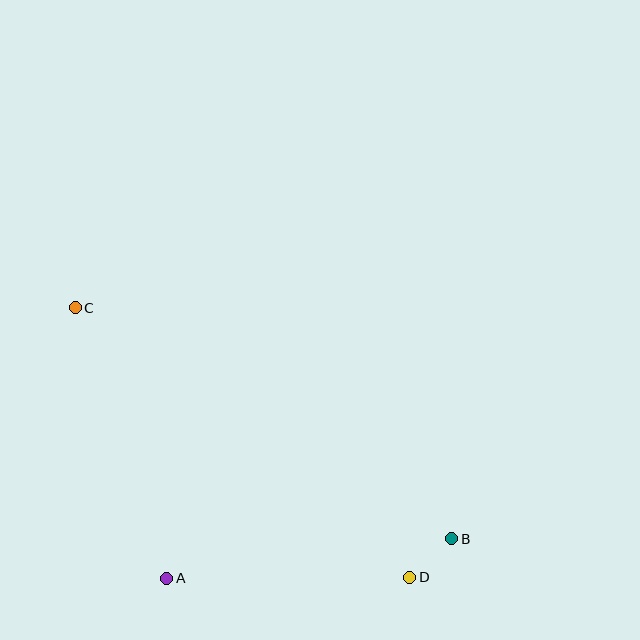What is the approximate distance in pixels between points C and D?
The distance between C and D is approximately 429 pixels.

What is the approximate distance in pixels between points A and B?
The distance between A and B is approximately 288 pixels.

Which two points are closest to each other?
Points B and D are closest to each other.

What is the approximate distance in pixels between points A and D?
The distance between A and D is approximately 243 pixels.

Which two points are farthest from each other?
Points B and C are farthest from each other.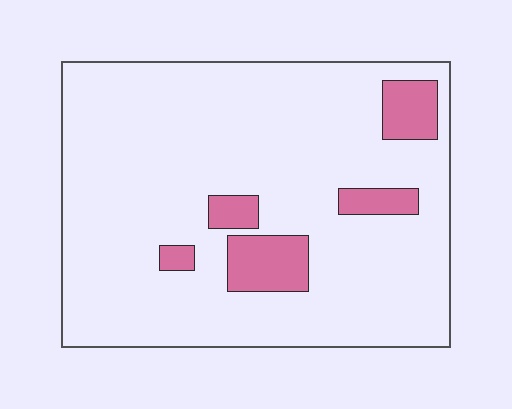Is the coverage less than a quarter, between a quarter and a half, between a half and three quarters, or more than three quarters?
Less than a quarter.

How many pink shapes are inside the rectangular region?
5.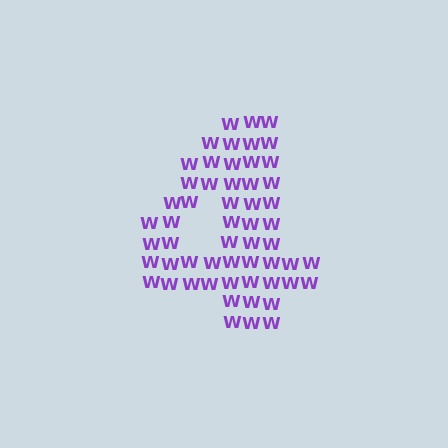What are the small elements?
The small elements are letter W's.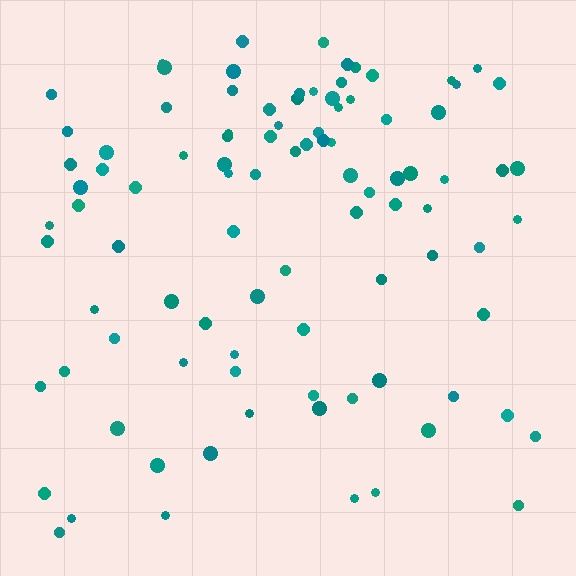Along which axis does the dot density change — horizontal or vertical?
Vertical.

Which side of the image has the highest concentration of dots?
The top.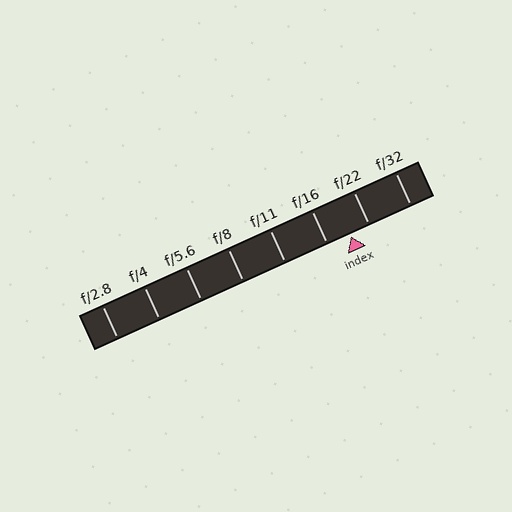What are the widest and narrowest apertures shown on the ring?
The widest aperture shown is f/2.8 and the narrowest is f/32.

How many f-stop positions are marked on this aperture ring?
There are 8 f-stop positions marked.